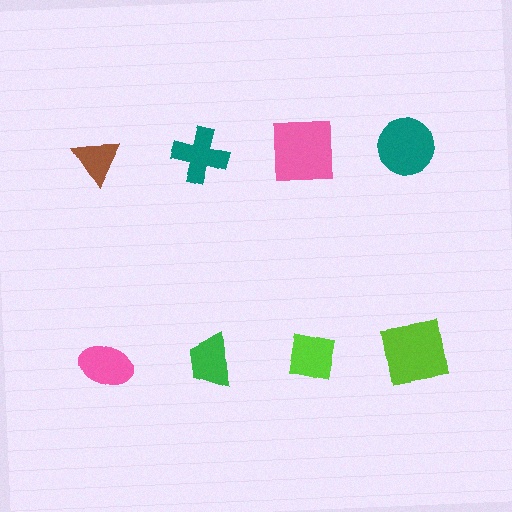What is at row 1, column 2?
A teal cross.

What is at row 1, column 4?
A teal circle.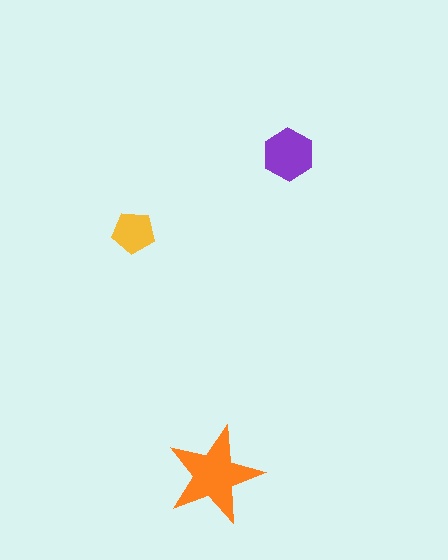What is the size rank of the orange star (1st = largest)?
1st.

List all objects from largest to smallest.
The orange star, the purple hexagon, the yellow pentagon.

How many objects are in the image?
There are 3 objects in the image.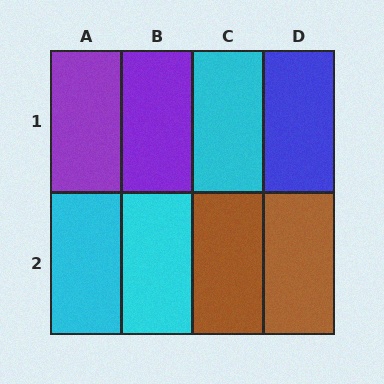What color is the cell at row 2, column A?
Cyan.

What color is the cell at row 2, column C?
Brown.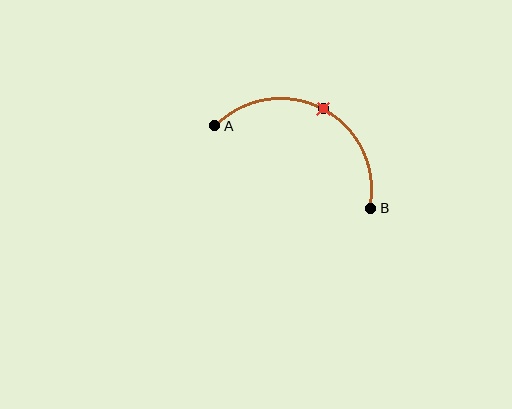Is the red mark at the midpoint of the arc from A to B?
Yes. The red mark lies on the arc at equal arc-length from both A and B — it is the arc midpoint.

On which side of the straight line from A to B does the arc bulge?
The arc bulges above the straight line connecting A and B.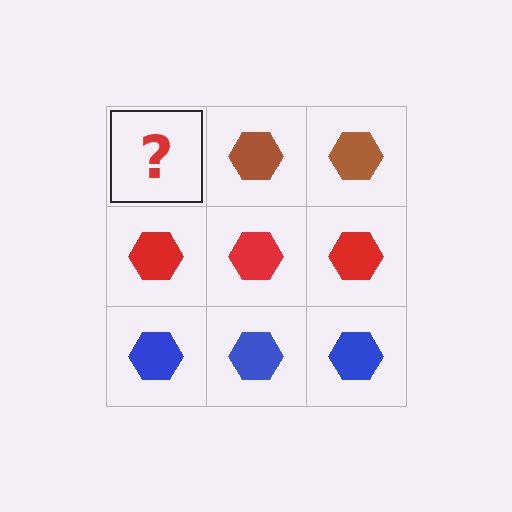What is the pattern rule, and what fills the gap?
The rule is that each row has a consistent color. The gap should be filled with a brown hexagon.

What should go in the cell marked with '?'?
The missing cell should contain a brown hexagon.